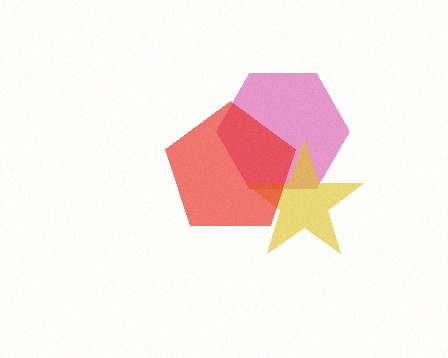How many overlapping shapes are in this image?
There are 3 overlapping shapes in the image.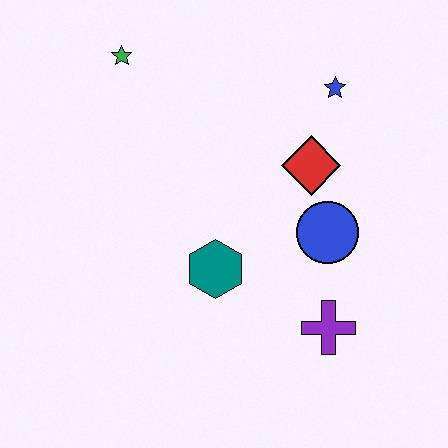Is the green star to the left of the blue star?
Yes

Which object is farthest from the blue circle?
The green star is farthest from the blue circle.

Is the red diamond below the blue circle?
No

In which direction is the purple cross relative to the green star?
The purple cross is below the green star.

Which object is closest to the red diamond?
The blue circle is closest to the red diamond.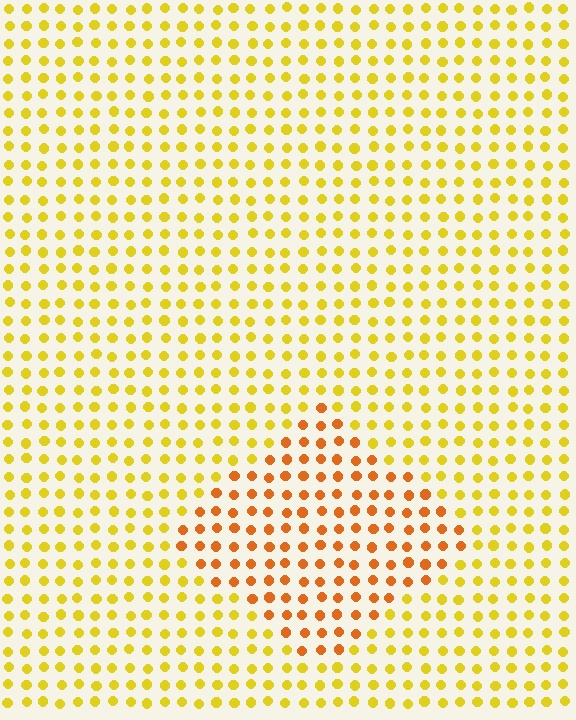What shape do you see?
I see a diamond.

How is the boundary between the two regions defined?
The boundary is defined purely by a slight shift in hue (about 31 degrees). Spacing, size, and orientation are identical on both sides.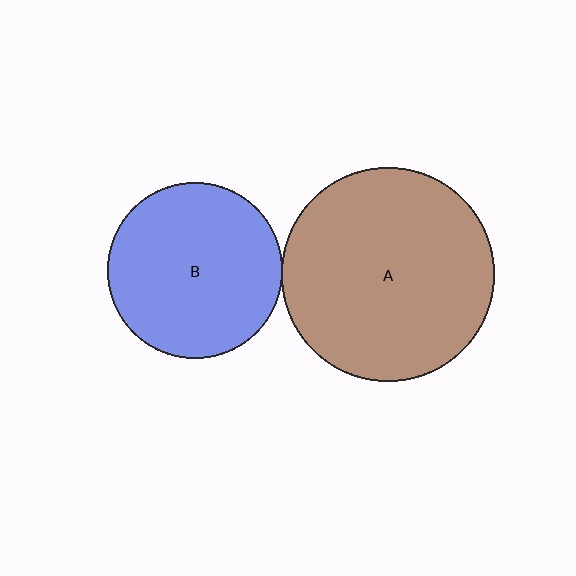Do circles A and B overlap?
Yes.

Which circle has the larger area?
Circle A (brown).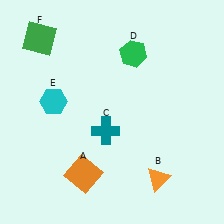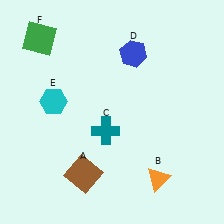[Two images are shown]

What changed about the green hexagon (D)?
In Image 1, D is green. In Image 2, it changed to blue.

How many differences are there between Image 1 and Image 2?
There are 2 differences between the two images.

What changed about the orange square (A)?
In Image 1, A is orange. In Image 2, it changed to brown.